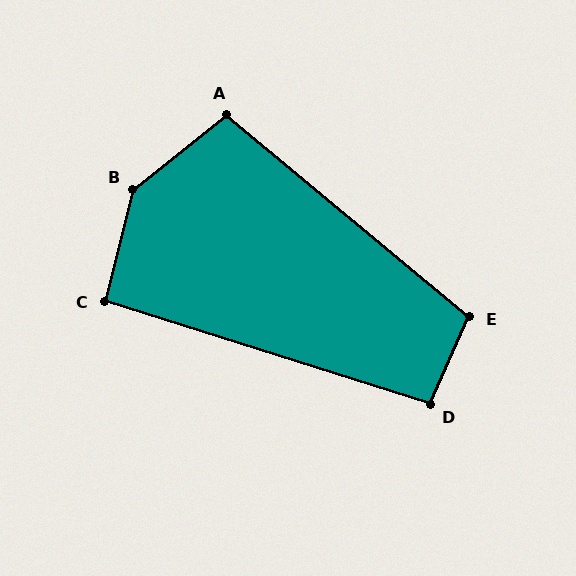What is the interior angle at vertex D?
Approximately 97 degrees (obtuse).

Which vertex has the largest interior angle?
B, at approximately 143 degrees.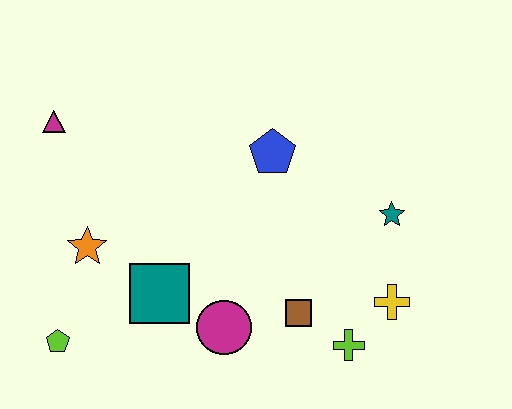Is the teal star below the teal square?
No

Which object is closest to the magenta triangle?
The orange star is closest to the magenta triangle.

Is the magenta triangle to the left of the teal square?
Yes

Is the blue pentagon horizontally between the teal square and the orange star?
No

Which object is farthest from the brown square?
The magenta triangle is farthest from the brown square.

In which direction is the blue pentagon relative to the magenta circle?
The blue pentagon is above the magenta circle.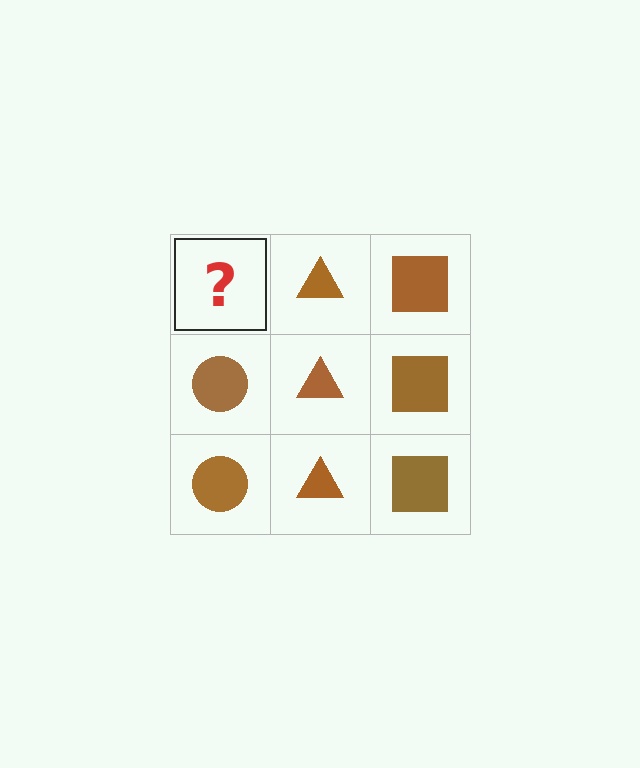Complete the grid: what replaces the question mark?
The question mark should be replaced with a brown circle.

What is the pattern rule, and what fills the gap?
The rule is that each column has a consistent shape. The gap should be filled with a brown circle.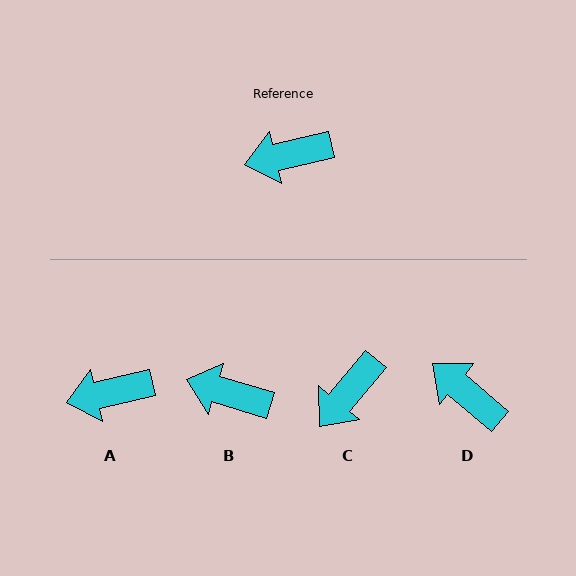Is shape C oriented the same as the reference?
No, it is off by about 37 degrees.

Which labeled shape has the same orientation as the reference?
A.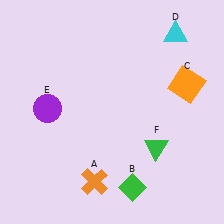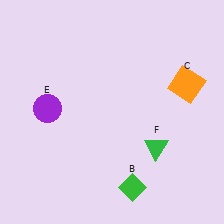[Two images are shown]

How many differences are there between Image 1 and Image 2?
There are 2 differences between the two images.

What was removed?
The cyan triangle (D), the orange cross (A) were removed in Image 2.